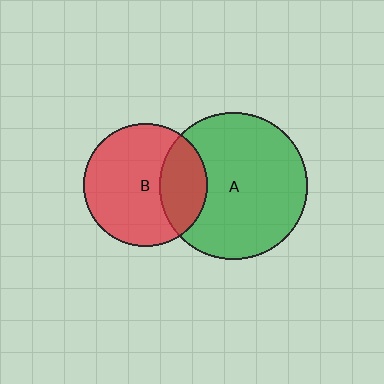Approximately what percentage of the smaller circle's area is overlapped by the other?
Approximately 30%.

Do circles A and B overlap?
Yes.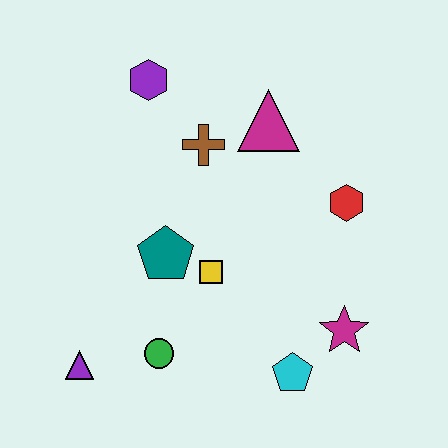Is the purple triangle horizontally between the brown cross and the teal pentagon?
No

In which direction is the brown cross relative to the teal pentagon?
The brown cross is above the teal pentagon.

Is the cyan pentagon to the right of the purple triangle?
Yes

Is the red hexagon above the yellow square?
Yes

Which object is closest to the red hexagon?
The magenta triangle is closest to the red hexagon.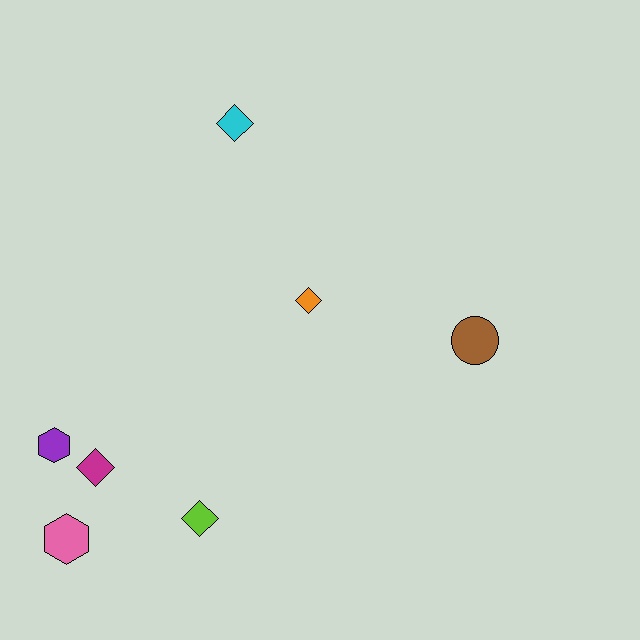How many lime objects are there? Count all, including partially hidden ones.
There is 1 lime object.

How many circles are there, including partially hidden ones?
There is 1 circle.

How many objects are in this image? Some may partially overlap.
There are 7 objects.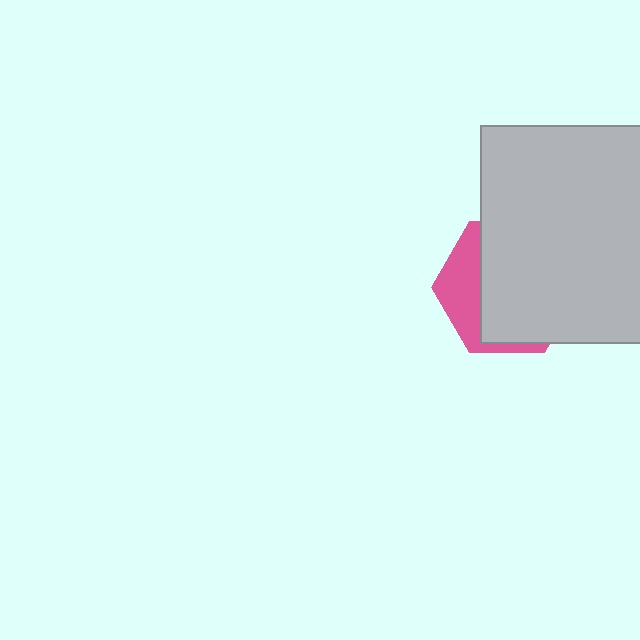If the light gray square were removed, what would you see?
You would see the complete pink hexagon.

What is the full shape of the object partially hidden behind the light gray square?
The partially hidden object is a pink hexagon.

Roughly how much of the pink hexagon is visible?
A small part of it is visible (roughly 30%).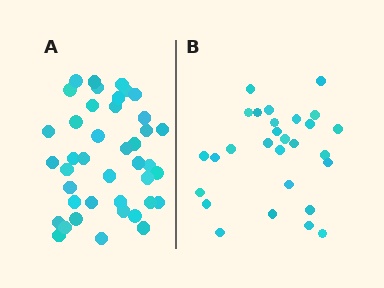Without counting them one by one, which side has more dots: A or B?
Region A (the left region) has more dots.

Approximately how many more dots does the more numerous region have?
Region A has approximately 15 more dots than region B.